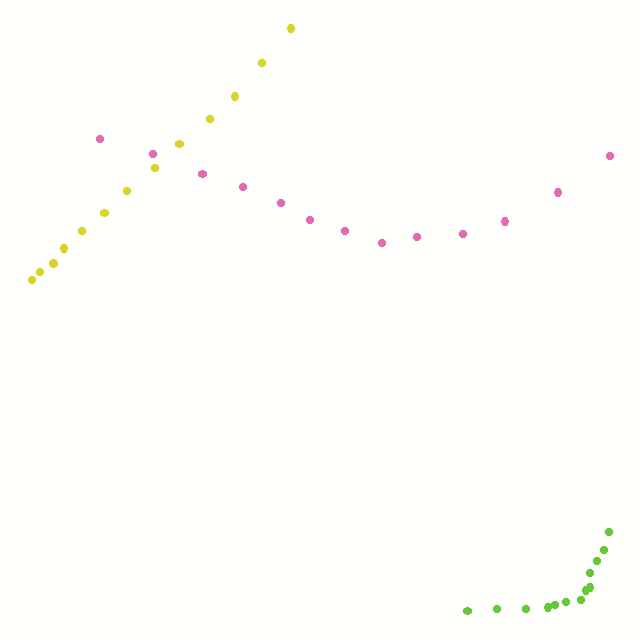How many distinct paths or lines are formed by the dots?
There are 3 distinct paths.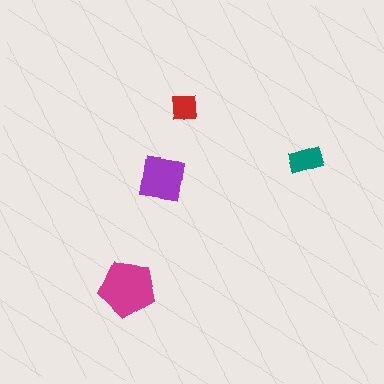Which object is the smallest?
The red square.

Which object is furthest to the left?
The magenta pentagon is leftmost.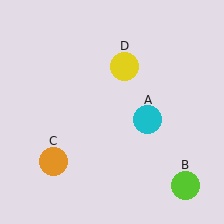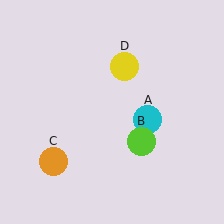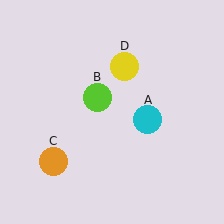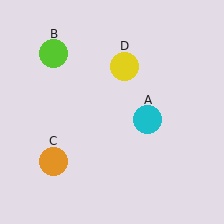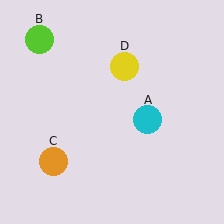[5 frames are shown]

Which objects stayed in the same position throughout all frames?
Cyan circle (object A) and orange circle (object C) and yellow circle (object D) remained stationary.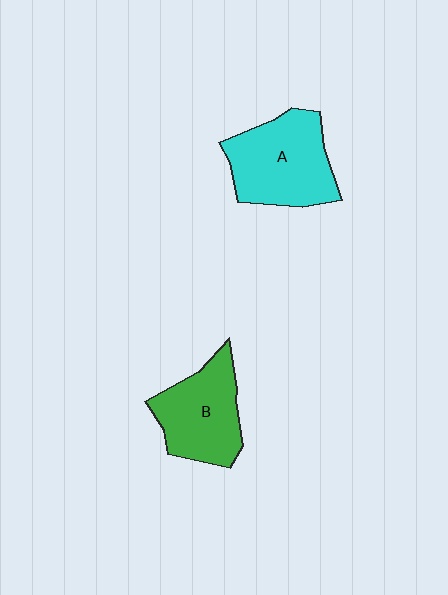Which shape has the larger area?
Shape A (cyan).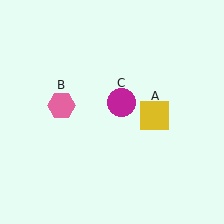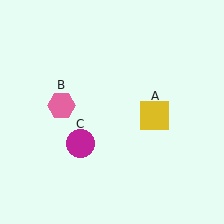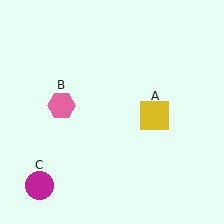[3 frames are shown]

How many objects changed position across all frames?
1 object changed position: magenta circle (object C).